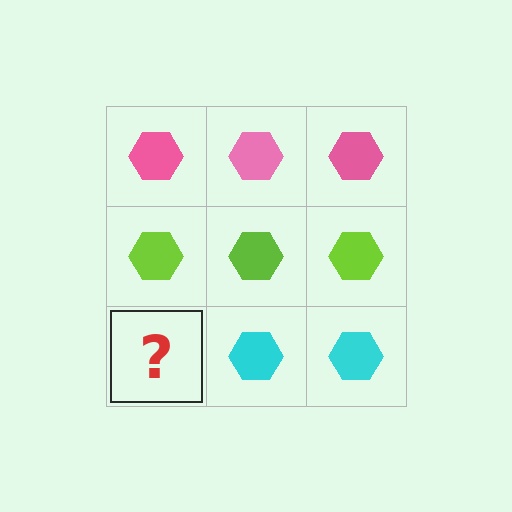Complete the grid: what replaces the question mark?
The question mark should be replaced with a cyan hexagon.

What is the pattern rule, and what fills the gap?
The rule is that each row has a consistent color. The gap should be filled with a cyan hexagon.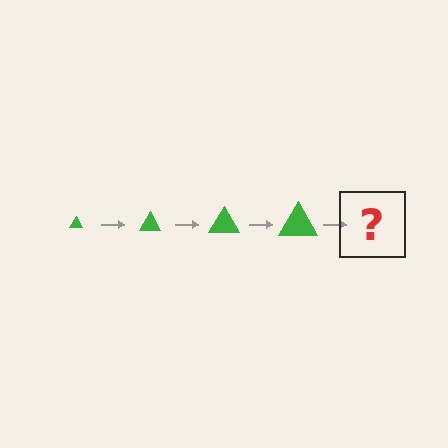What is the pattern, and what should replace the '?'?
The pattern is that the triangle gets progressively larger each step. The '?' should be a green triangle, larger than the previous one.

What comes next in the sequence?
The next element should be a green triangle, larger than the previous one.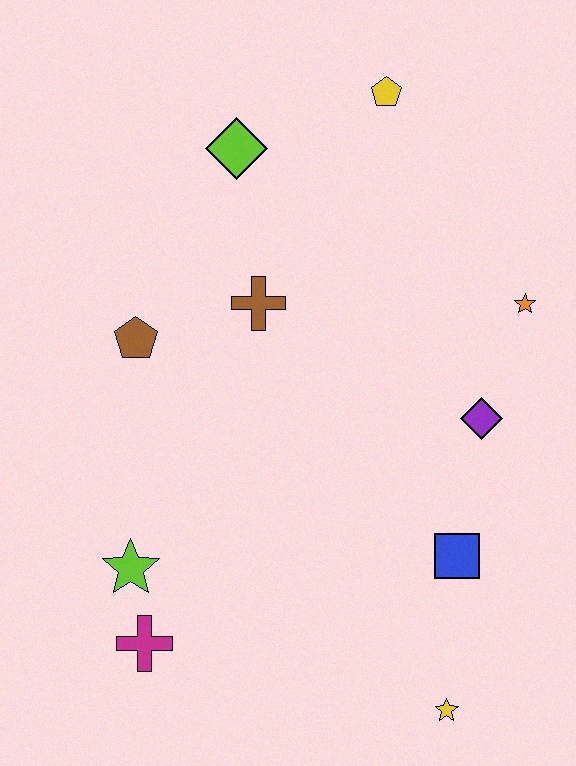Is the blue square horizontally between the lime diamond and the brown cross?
No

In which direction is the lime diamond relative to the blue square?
The lime diamond is above the blue square.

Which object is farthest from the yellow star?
The yellow pentagon is farthest from the yellow star.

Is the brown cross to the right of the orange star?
No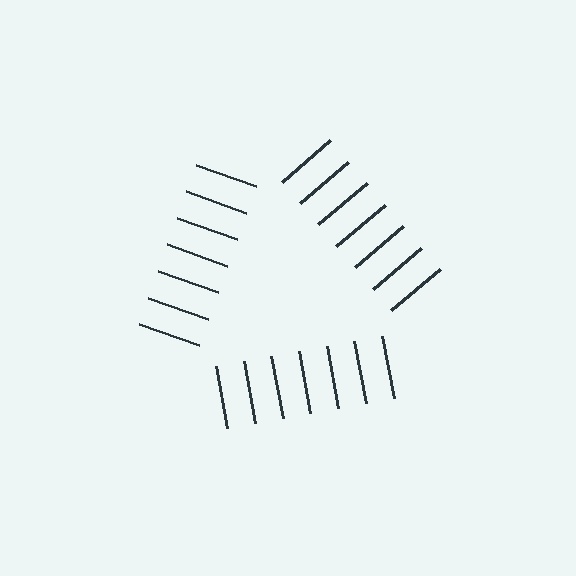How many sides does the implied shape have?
3 sides — the line-ends trace a triangle.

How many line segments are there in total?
21 — 7 along each of the 3 edges.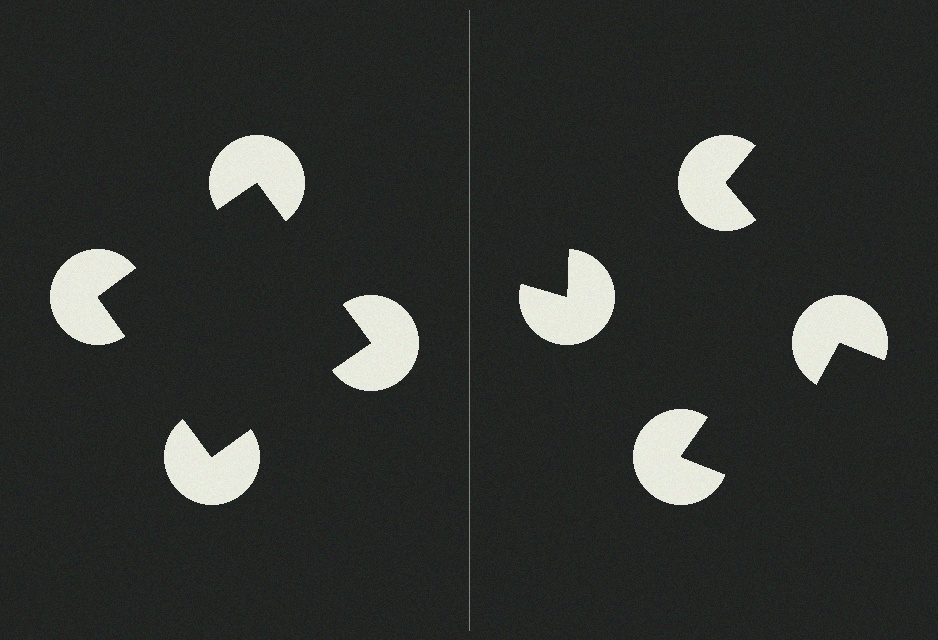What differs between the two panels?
The pac-man discs are positioned identically on both sides; only the wedge orientations differ. On the left they align to a square; on the right they are misaligned.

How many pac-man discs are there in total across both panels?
8 — 4 on each side.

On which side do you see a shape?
An illusory square appears on the left side. On the right side the wedge cuts are rotated, so no coherent shape forms.